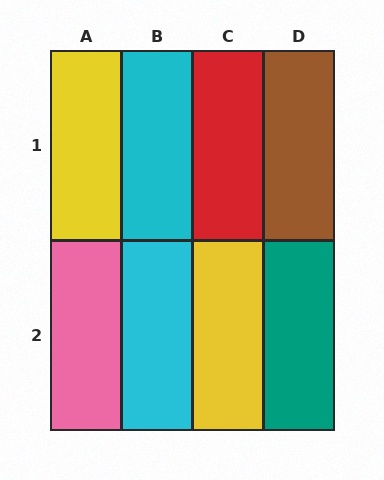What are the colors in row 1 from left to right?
Yellow, cyan, red, brown.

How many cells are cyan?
2 cells are cyan.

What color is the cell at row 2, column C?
Yellow.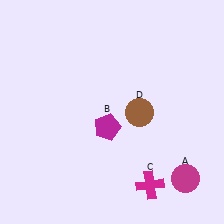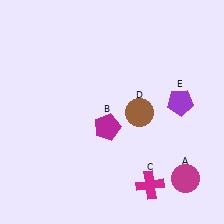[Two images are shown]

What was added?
A purple pentagon (E) was added in Image 2.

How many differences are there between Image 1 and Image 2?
There is 1 difference between the two images.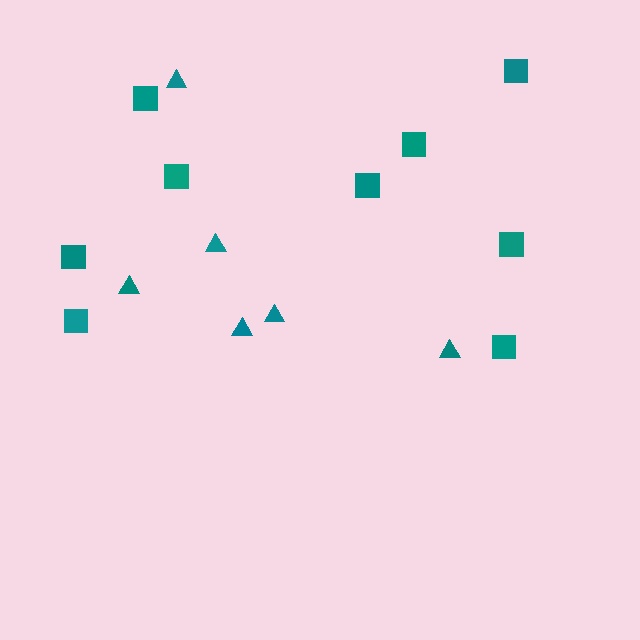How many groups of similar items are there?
There are 2 groups: one group of triangles (6) and one group of squares (9).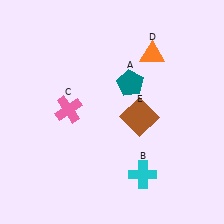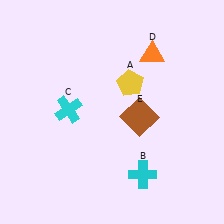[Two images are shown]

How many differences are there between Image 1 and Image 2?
There are 2 differences between the two images.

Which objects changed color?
A changed from teal to yellow. C changed from pink to cyan.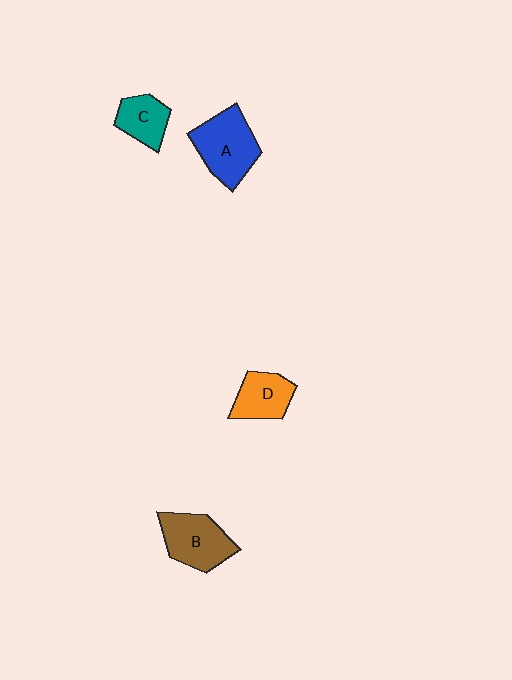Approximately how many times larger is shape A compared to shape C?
Approximately 1.7 times.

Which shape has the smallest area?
Shape C (teal).